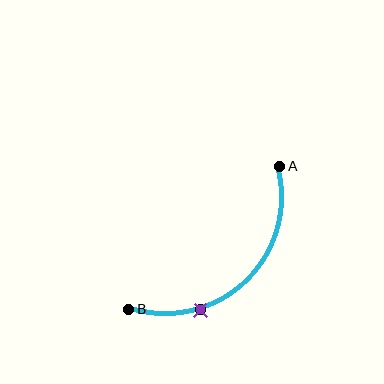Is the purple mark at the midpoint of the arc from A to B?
No. The purple mark lies on the arc but is closer to endpoint B. The arc midpoint would be at the point on the curve equidistant along the arc from both A and B.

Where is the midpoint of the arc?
The arc midpoint is the point on the curve farthest from the straight line joining A and B. It sits below and to the right of that line.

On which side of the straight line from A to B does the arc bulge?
The arc bulges below and to the right of the straight line connecting A and B.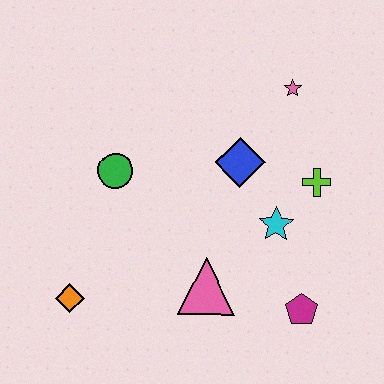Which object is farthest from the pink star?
The orange diamond is farthest from the pink star.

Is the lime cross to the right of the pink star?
Yes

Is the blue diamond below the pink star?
Yes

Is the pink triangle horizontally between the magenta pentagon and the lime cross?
No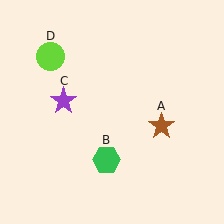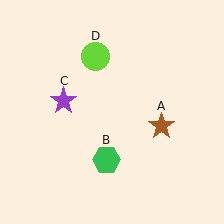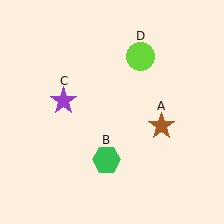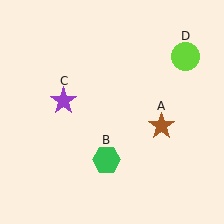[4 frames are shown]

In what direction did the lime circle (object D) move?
The lime circle (object D) moved right.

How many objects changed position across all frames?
1 object changed position: lime circle (object D).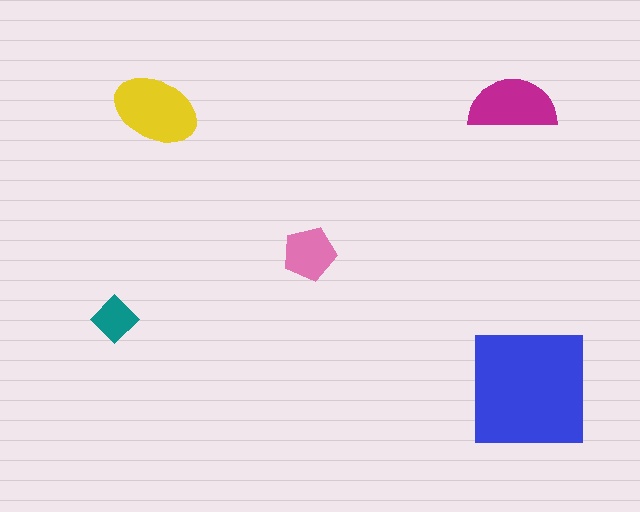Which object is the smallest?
The teal diamond.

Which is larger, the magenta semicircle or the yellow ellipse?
The yellow ellipse.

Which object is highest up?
The magenta semicircle is topmost.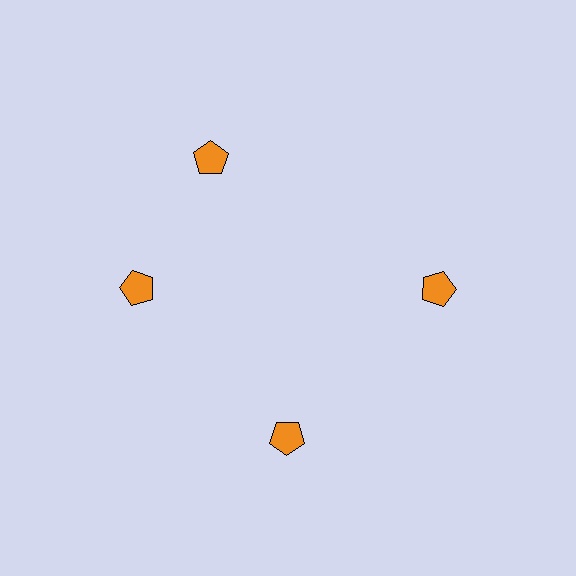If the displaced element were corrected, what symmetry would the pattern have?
It would have 4-fold rotational symmetry — the pattern would map onto itself every 90 degrees.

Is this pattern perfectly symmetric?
No. The 4 orange pentagons are arranged in a ring, but one element near the 12 o'clock position is rotated out of alignment along the ring, breaking the 4-fold rotational symmetry.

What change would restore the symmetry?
The symmetry would be restored by rotating it back into even spacing with its neighbors so that all 4 pentagons sit at equal angles and equal distance from the center.